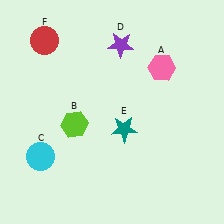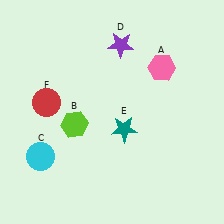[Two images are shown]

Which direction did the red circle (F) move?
The red circle (F) moved down.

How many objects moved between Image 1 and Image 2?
1 object moved between the two images.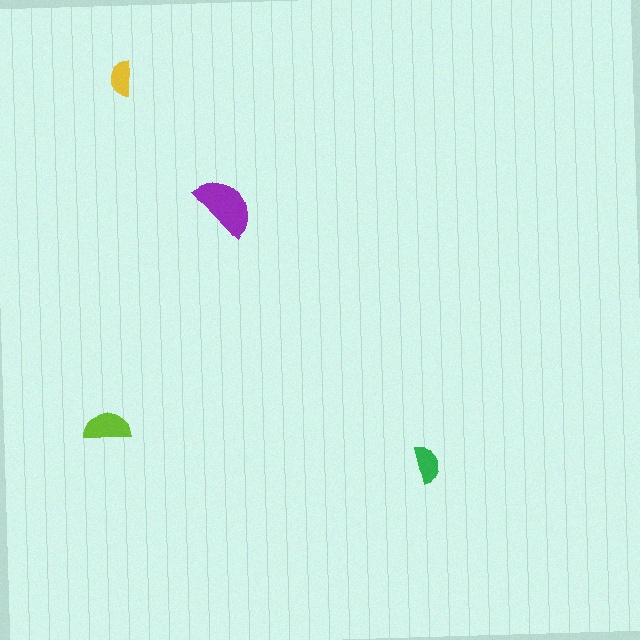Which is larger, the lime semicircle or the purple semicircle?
The purple one.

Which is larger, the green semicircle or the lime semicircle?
The lime one.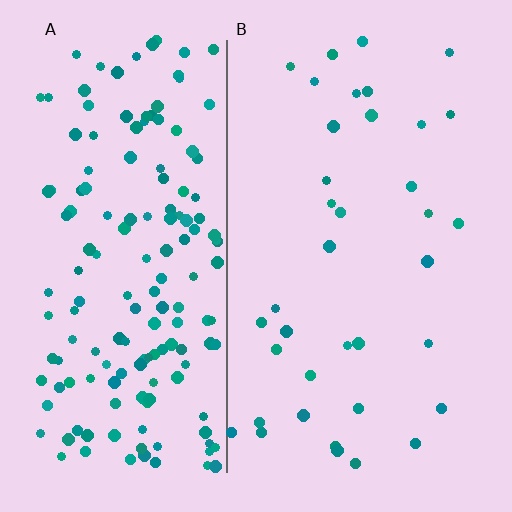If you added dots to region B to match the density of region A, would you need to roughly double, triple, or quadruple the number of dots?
Approximately quadruple.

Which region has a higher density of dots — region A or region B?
A (the left).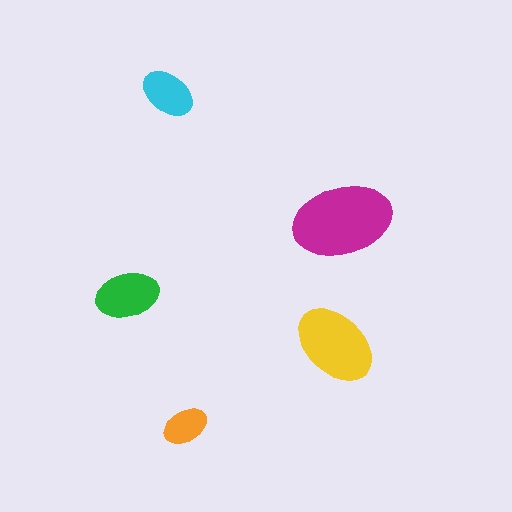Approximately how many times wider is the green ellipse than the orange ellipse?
About 1.5 times wider.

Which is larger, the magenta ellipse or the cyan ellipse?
The magenta one.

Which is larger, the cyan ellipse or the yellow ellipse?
The yellow one.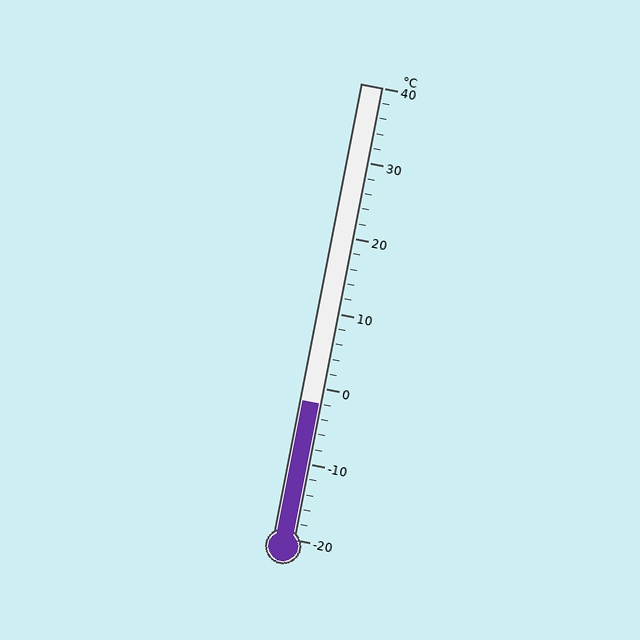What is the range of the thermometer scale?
The thermometer scale ranges from -20°C to 40°C.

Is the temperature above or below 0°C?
The temperature is below 0°C.